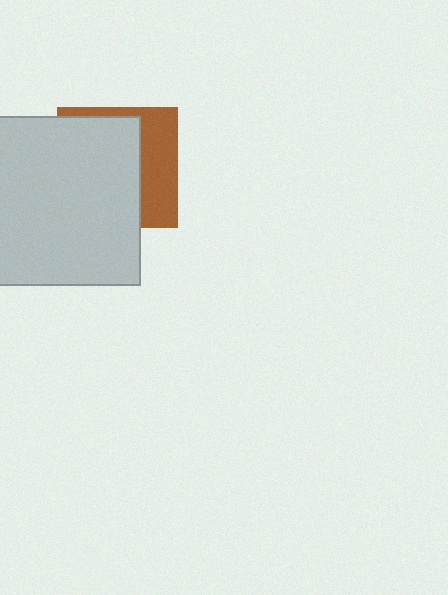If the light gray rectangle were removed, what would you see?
You would see the complete brown square.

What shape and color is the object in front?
The object in front is a light gray rectangle.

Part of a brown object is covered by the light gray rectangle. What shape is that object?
It is a square.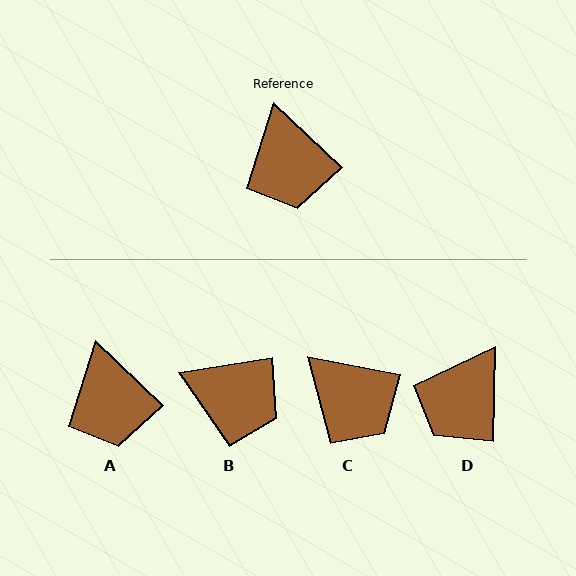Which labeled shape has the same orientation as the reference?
A.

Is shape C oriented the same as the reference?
No, it is off by about 32 degrees.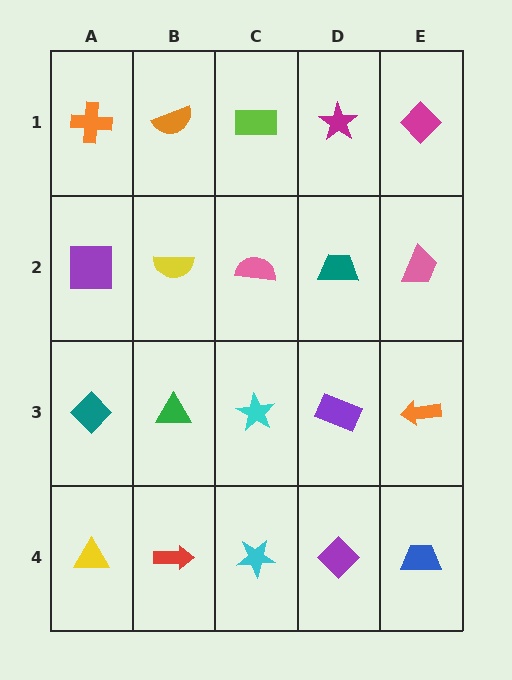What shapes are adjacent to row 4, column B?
A green triangle (row 3, column B), a yellow triangle (row 4, column A), a cyan star (row 4, column C).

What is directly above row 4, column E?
An orange arrow.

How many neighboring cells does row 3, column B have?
4.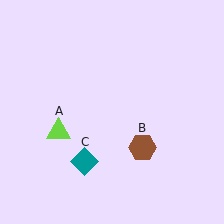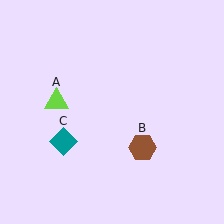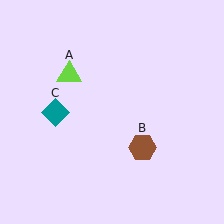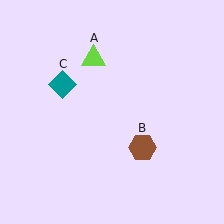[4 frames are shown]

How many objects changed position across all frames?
2 objects changed position: lime triangle (object A), teal diamond (object C).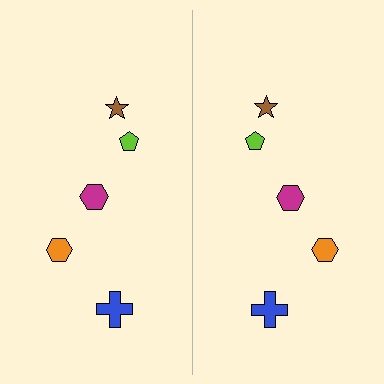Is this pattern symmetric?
Yes, this pattern has bilateral (reflection) symmetry.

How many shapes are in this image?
There are 10 shapes in this image.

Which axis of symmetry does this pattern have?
The pattern has a vertical axis of symmetry running through the center of the image.